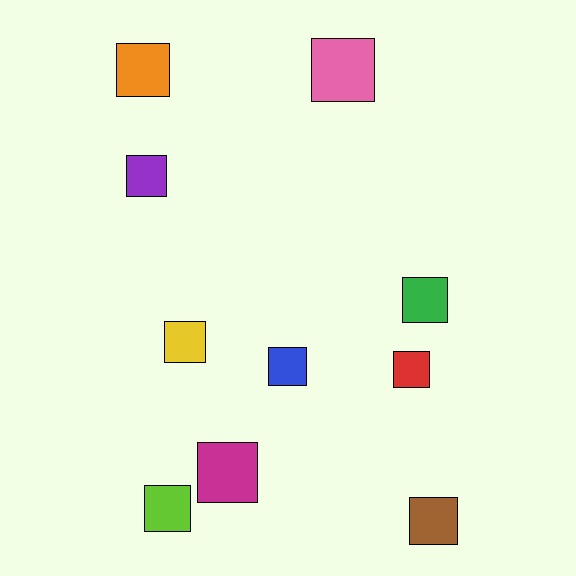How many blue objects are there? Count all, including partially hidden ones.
There is 1 blue object.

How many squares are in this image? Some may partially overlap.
There are 10 squares.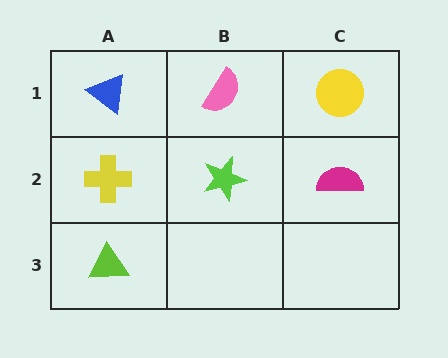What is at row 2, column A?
A yellow cross.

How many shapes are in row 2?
3 shapes.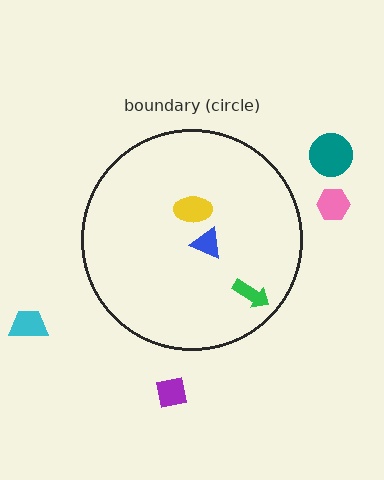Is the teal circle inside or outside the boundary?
Outside.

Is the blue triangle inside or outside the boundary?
Inside.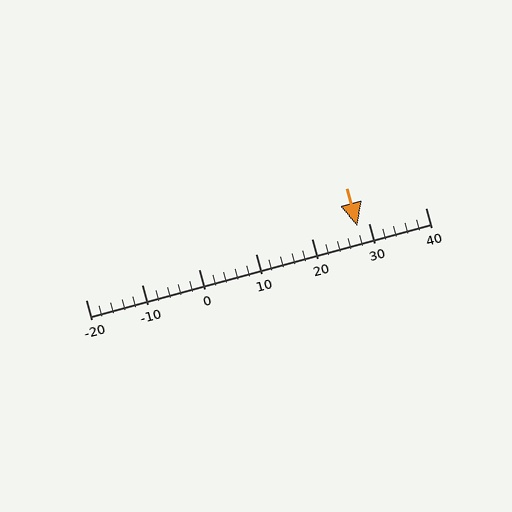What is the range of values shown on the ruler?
The ruler shows values from -20 to 40.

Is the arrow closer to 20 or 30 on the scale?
The arrow is closer to 30.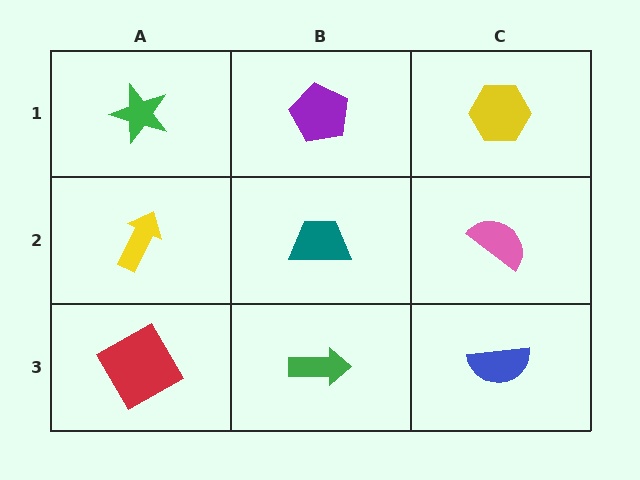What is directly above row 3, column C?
A pink semicircle.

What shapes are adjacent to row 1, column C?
A pink semicircle (row 2, column C), a purple pentagon (row 1, column B).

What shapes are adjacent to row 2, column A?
A green star (row 1, column A), a red square (row 3, column A), a teal trapezoid (row 2, column B).